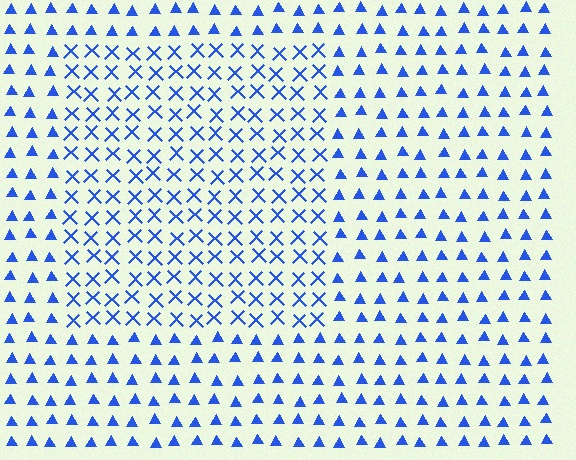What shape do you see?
I see a rectangle.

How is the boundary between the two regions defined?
The boundary is defined by a change in element shape: X marks inside vs. triangles outside. All elements share the same color and spacing.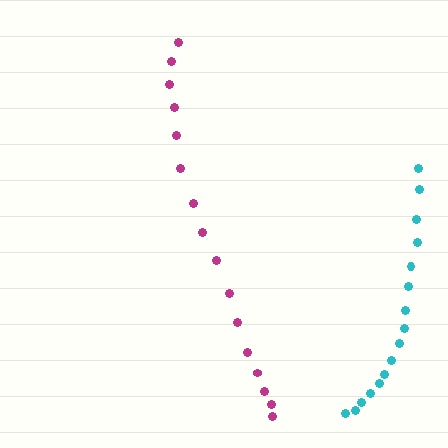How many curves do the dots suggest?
There are 2 distinct paths.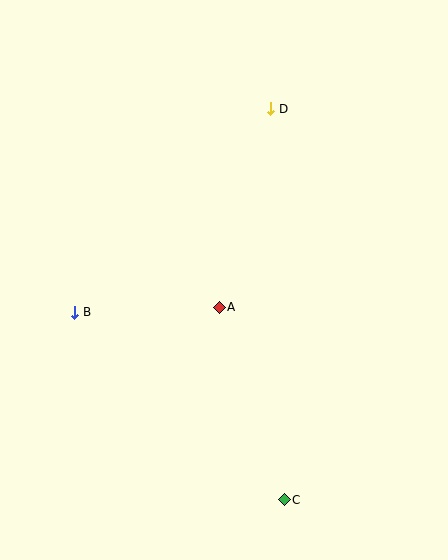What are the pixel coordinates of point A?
Point A is at (219, 307).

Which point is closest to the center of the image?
Point A at (219, 307) is closest to the center.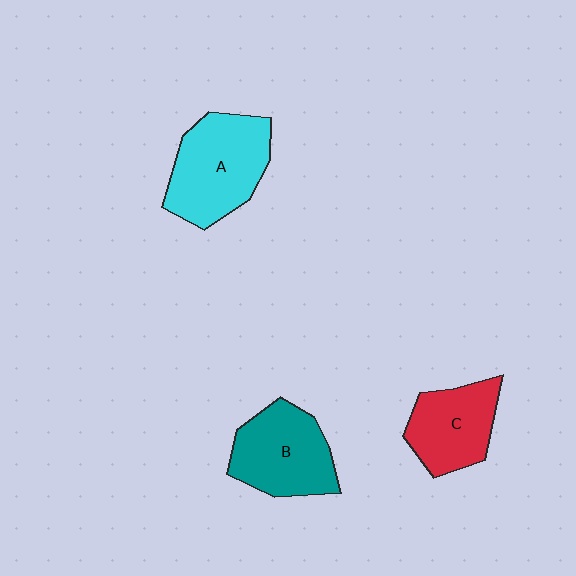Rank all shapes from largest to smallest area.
From largest to smallest: A (cyan), B (teal), C (red).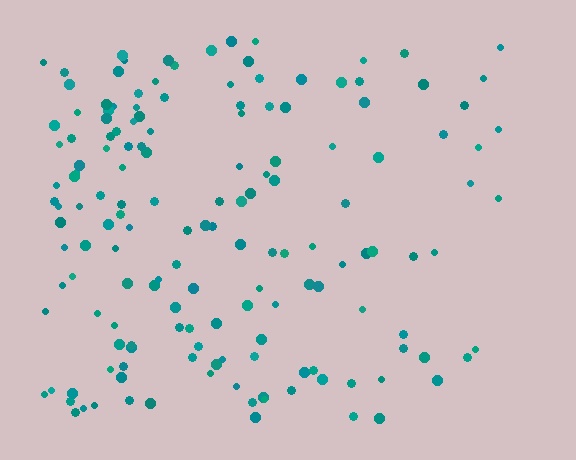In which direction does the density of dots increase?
From right to left, with the left side densest.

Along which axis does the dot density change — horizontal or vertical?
Horizontal.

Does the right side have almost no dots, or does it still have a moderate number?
Still a moderate number, just noticeably fewer than the left.